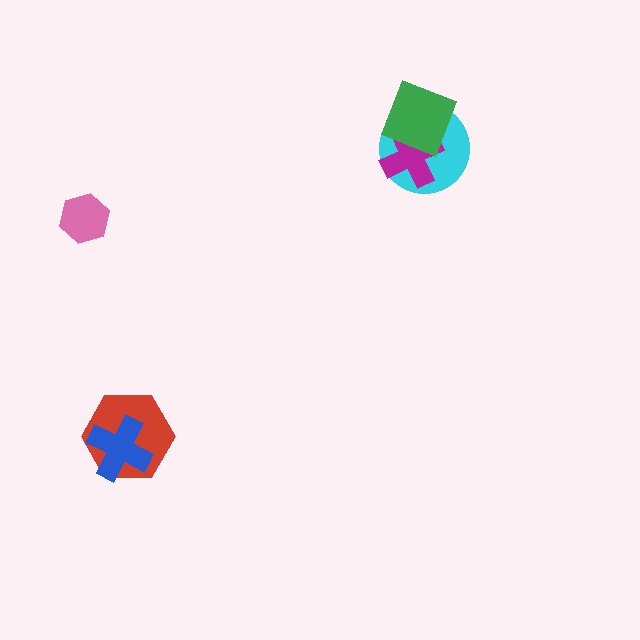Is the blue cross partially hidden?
No, no other shape covers it.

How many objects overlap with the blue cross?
1 object overlaps with the blue cross.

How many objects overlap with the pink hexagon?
0 objects overlap with the pink hexagon.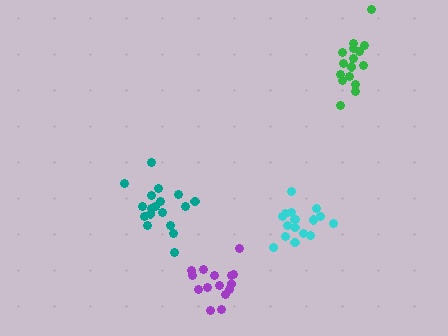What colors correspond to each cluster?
The clusters are colored: purple, cyan, green, teal.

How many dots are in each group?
Group 1: 15 dots, Group 2: 17 dots, Group 3: 16 dots, Group 4: 18 dots (66 total).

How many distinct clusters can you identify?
There are 4 distinct clusters.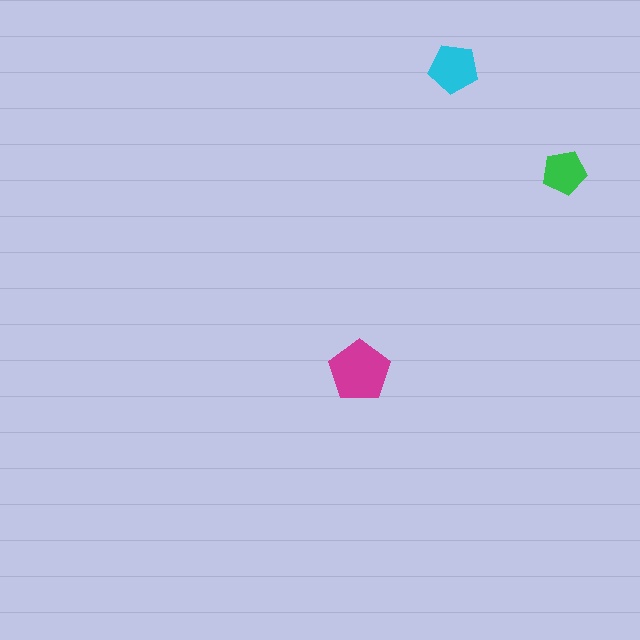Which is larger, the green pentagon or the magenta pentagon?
The magenta one.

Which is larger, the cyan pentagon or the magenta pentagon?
The magenta one.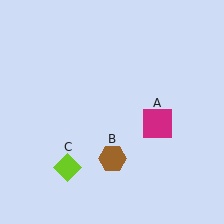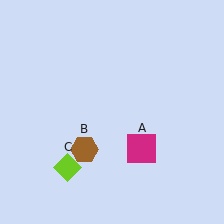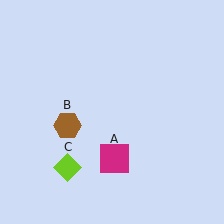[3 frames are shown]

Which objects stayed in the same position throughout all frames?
Lime diamond (object C) remained stationary.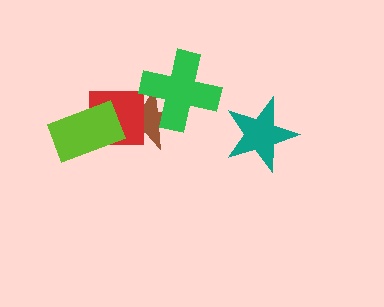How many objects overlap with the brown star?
2 objects overlap with the brown star.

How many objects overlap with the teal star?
0 objects overlap with the teal star.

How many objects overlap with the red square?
2 objects overlap with the red square.